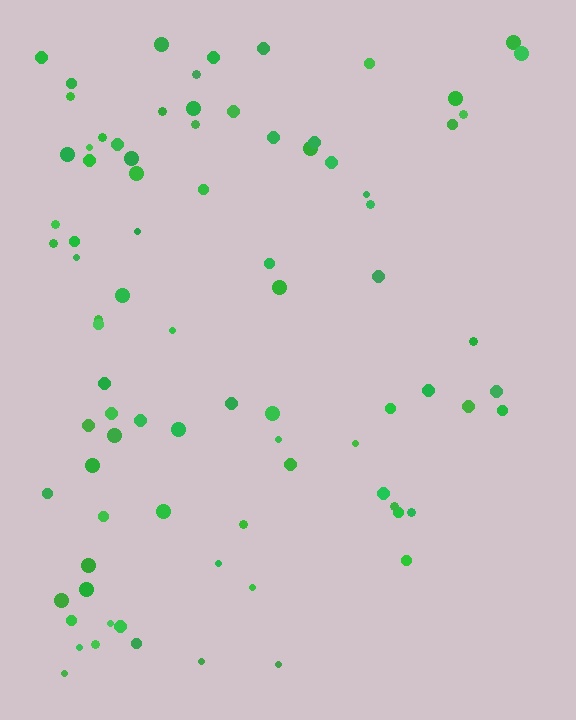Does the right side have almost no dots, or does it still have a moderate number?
Still a moderate number, just noticeably fewer than the left.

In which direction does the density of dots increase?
From right to left, with the left side densest.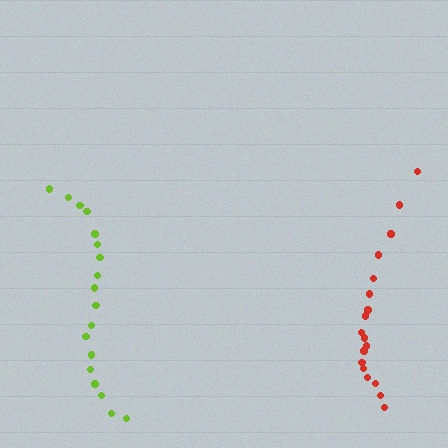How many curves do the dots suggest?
There are 2 distinct paths.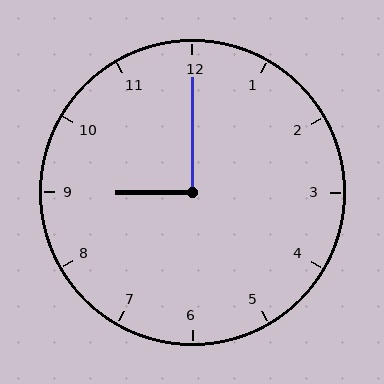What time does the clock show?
9:00.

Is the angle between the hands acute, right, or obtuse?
It is right.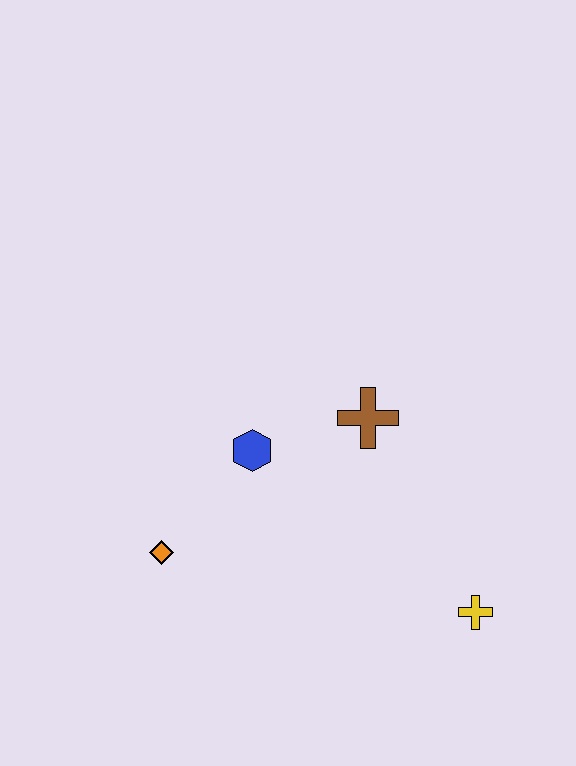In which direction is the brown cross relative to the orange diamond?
The brown cross is to the right of the orange diamond.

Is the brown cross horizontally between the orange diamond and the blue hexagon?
No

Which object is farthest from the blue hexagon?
The yellow cross is farthest from the blue hexagon.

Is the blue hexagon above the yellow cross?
Yes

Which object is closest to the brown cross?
The blue hexagon is closest to the brown cross.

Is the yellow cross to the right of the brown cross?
Yes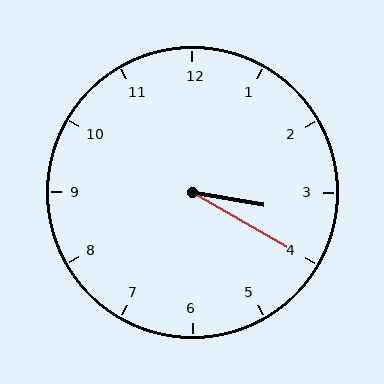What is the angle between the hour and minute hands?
Approximately 20 degrees.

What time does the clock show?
3:20.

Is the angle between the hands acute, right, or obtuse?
It is acute.